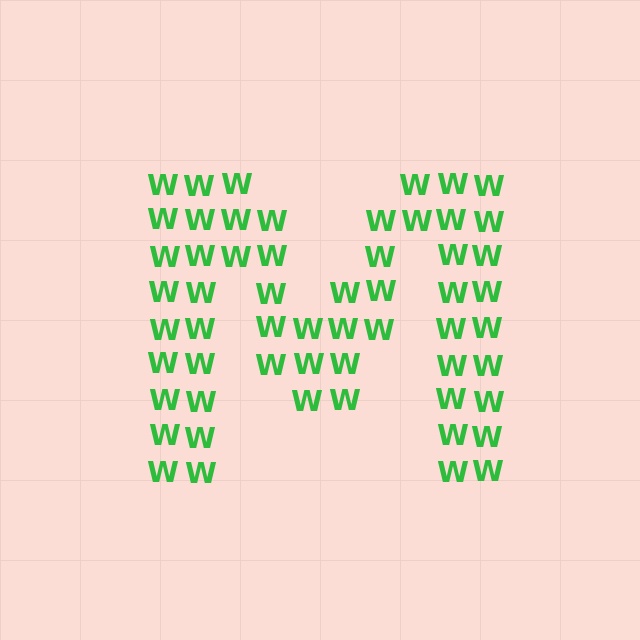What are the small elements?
The small elements are letter W's.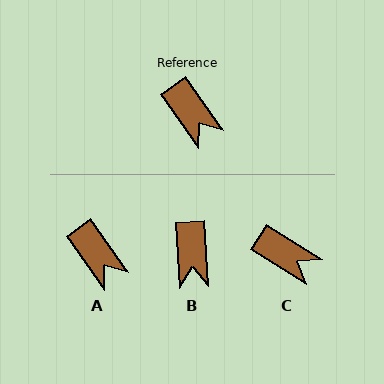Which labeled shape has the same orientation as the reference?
A.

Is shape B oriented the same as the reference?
No, it is off by about 32 degrees.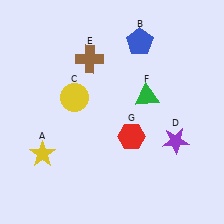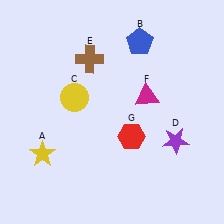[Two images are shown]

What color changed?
The triangle (F) changed from green in Image 1 to magenta in Image 2.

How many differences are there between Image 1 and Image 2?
There is 1 difference between the two images.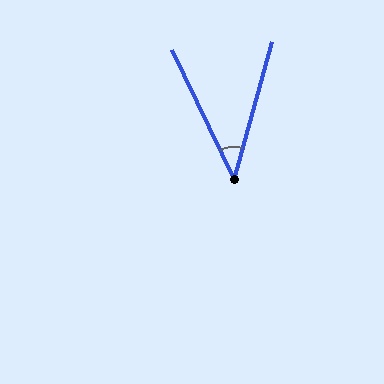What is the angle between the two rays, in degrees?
Approximately 41 degrees.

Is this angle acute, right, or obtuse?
It is acute.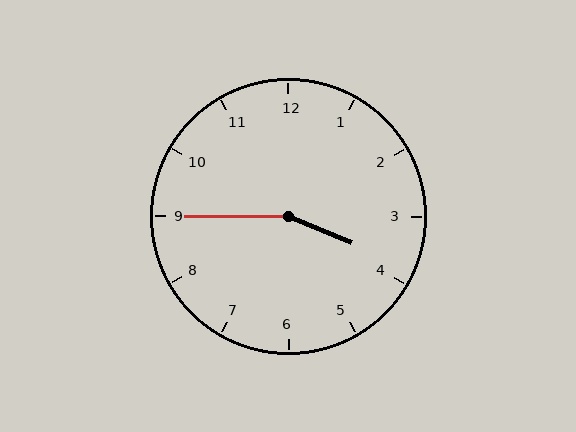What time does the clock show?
3:45.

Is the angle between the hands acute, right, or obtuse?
It is obtuse.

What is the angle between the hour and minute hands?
Approximately 158 degrees.